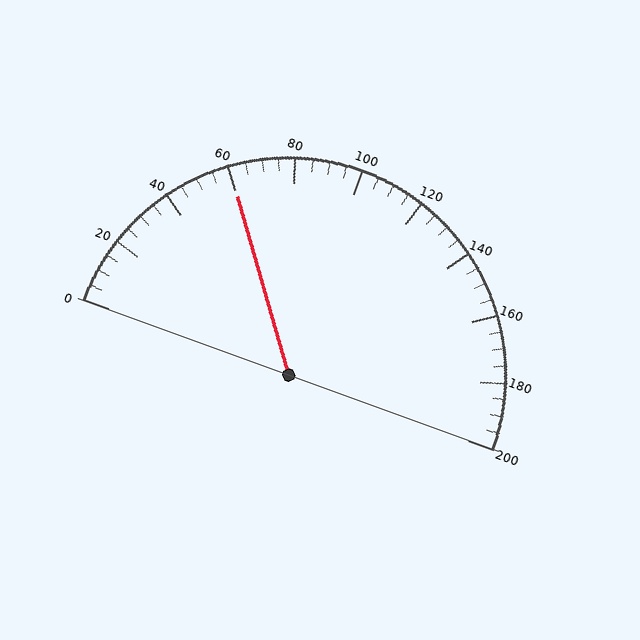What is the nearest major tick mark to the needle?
The nearest major tick mark is 60.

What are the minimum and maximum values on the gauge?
The gauge ranges from 0 to 200.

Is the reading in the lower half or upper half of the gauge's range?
The reading is in the lower half of the range (0 to 200).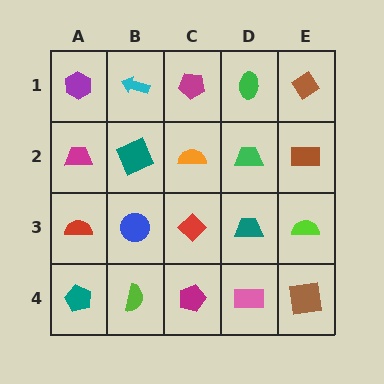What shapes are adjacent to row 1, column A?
A magenta trapezoid (row 2, column A), a cyan arrow (row 1, column B).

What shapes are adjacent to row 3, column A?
A magenta trapezoid (row 2, column A), a teal pentagon (row 4, column A), a blue circle (row 3, column B).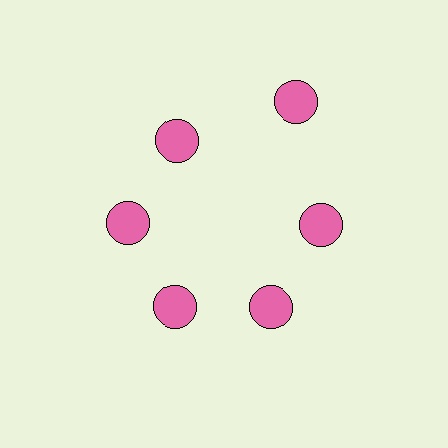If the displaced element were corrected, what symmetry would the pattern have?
It would have 6-fold rotational symmetry — the pattern would map onto itself every 60 degrees.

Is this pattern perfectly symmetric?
No. The 6 pink circles are arranged in a ring, but one element near the 1 o'clock position is pushed outward from the center, breaking the 6-fold rotational symmetry.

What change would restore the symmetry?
The symmetry would be restored by moving it inward, back onto the ring so that all 6 circles sit at equal angles and equal distance from the center.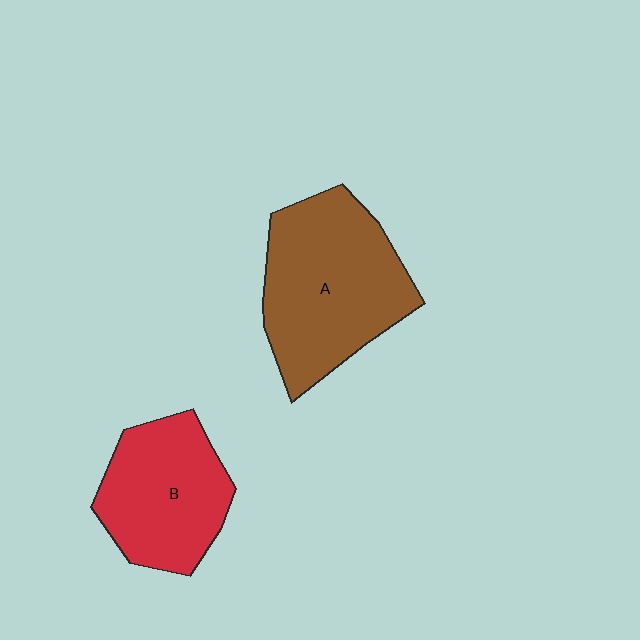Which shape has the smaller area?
Shape B (red).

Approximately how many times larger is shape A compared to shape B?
Approximately 1.3 times.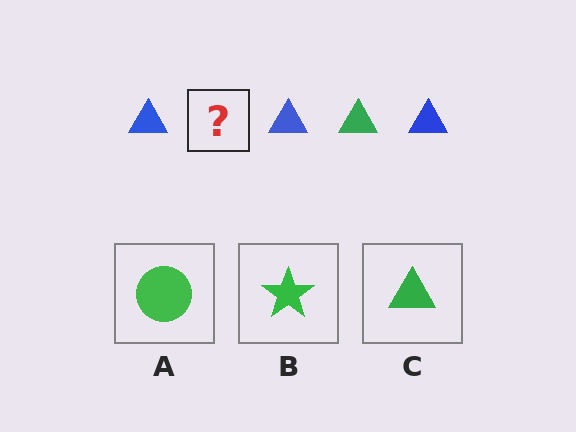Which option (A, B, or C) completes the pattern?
C.